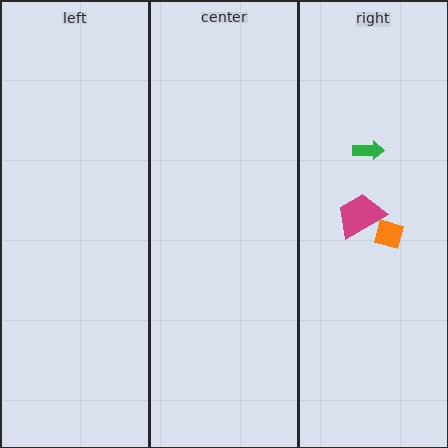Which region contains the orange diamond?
The right region.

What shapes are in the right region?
The orange diamond, the green arrow, the magenta trapezoid.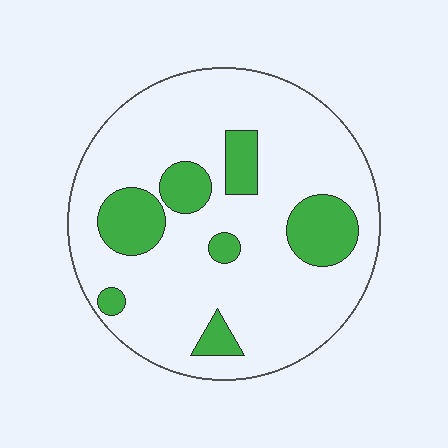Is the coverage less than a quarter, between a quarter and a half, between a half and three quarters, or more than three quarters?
Less than a quarter.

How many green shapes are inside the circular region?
7.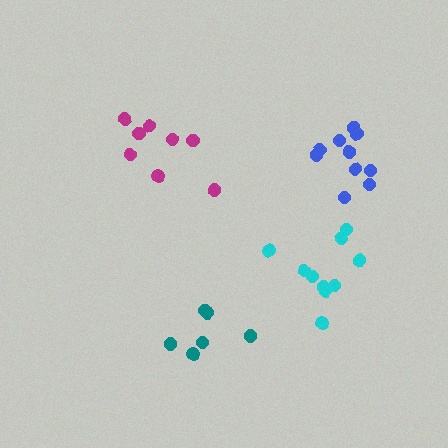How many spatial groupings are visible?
There are 4 spatial groupings.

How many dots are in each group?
Group 1: 6 dots, Group 2: 10 dots, Group 3: 10 dots, Group 4: 8 dots (34 total).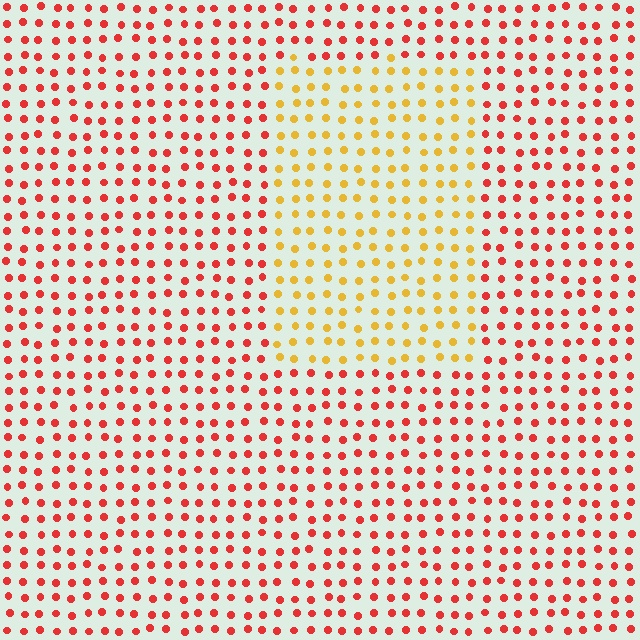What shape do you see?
I see a rectangle.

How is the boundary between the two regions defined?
The boundary is defined purely by a slight shift in hue (about 45 degrees). Spacing, size, and orientation are identical on both sides.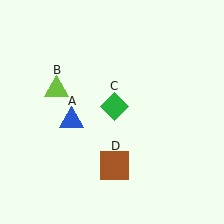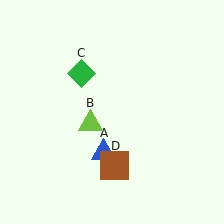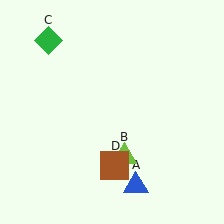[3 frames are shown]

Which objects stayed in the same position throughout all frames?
Brown square (object D) remained stationary.